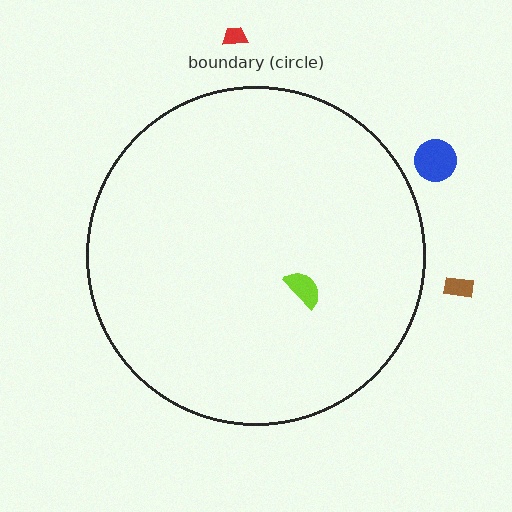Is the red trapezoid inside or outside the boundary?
Outside.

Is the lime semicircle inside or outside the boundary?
Inside.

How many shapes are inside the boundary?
1 inside, 3 outside.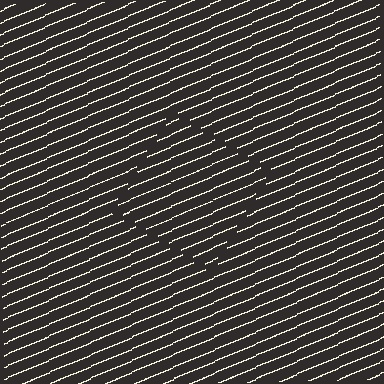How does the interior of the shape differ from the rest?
The interior of the shape contains the same grating, shifted by half a period — the contour is defined by the phase discontinuity where line-ends from the inner and outer gratings abut.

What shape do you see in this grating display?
An illusory square. The interior of the shape contains the same grating, shifted by half a period — the contour is defined by the phase discontinuity where line-ends from the inner and outer gratings abut.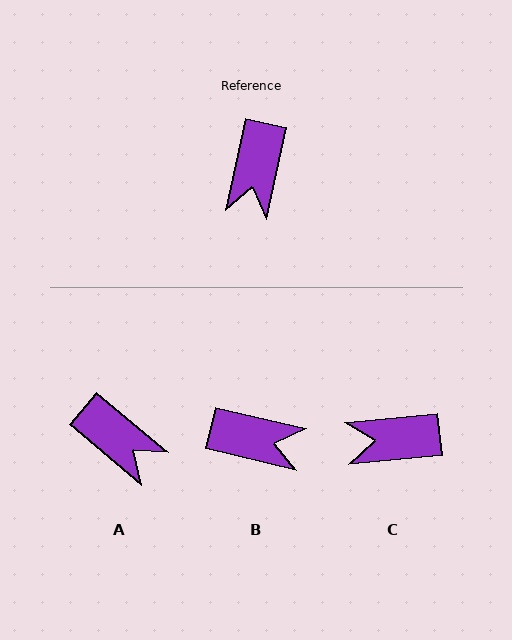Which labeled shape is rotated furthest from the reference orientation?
B, about 89 degrees away.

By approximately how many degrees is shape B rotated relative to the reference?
Approximately 89 degrees counter-clockwise.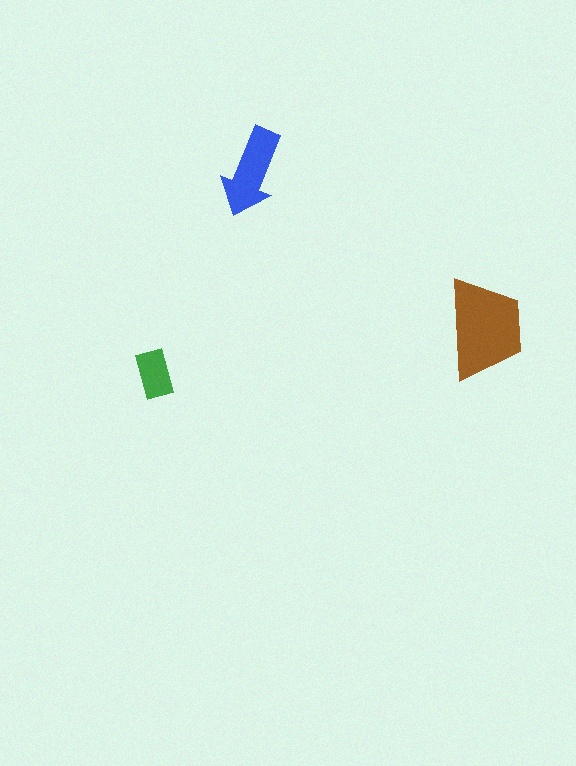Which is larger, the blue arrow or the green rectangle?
The blue arrow.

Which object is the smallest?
The green rectangle.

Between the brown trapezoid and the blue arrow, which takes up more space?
The brown trapezoid.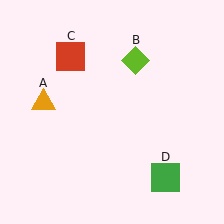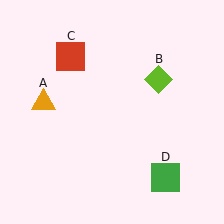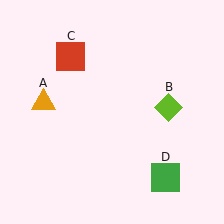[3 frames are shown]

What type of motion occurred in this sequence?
The lime diamond (object B) rotated clockwise around the center of the scene.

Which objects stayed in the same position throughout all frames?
Orange triangle (object A) and red square (object C) and green square (object D) remained stationary.